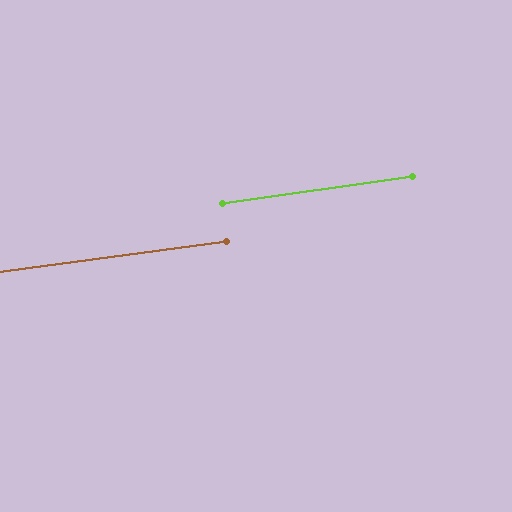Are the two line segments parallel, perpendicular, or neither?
Parallel — their directions differ by only 0.4°.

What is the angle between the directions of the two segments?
Approximately 0 degrees.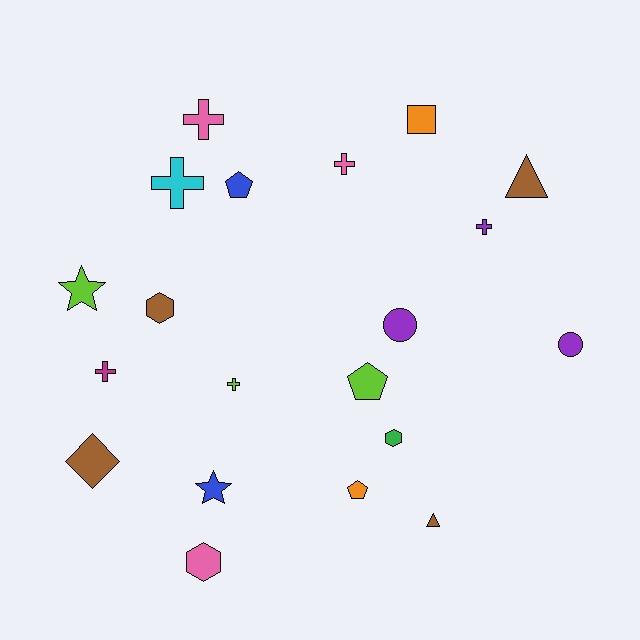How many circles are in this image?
There are 2 circles.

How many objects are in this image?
There are 20 objects.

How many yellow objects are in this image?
There are no yellow objects.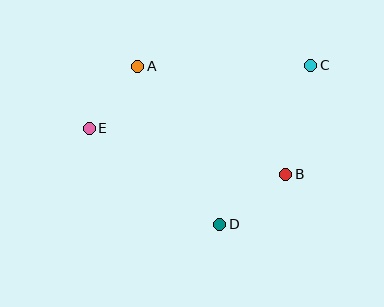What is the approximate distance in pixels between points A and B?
The distance between A and B is approximately 183 pixels.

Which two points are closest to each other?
Points A and E are closest to each other.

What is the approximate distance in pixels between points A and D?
The distance between A and D is approximately 178 pixels.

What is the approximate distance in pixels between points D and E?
The distance between D and E is approximately 162 pixels.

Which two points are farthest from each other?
Points C and E are farthest from each other.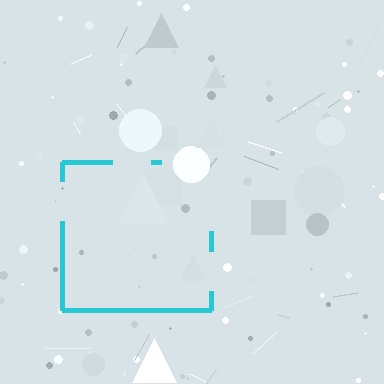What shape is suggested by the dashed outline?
The dashed outline suggests a square.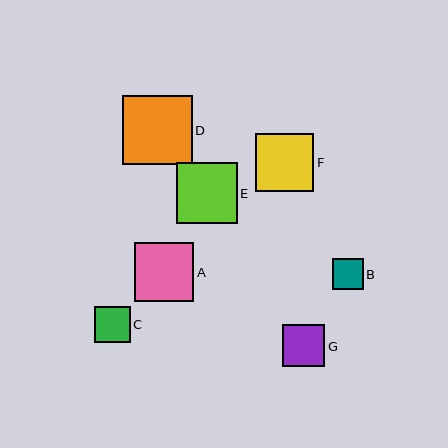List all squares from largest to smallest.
From largest to smallest: D, E, A, F, G, C, B.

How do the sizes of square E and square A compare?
Square E and square A are approximately the same size.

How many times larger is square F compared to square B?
Square F is approximately 1.9 times the size of square B.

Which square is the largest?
Square D is the largest with a size of approximately 70 pixels.